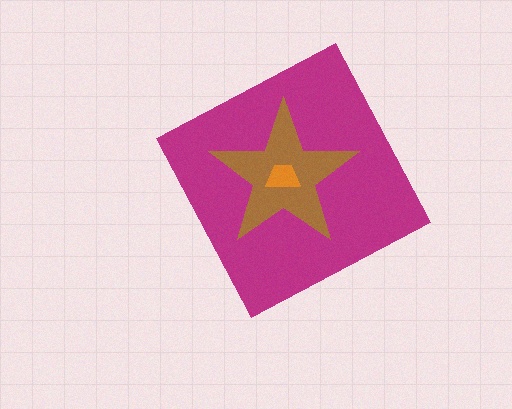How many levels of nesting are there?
3.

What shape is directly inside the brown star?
The orange trapezoid.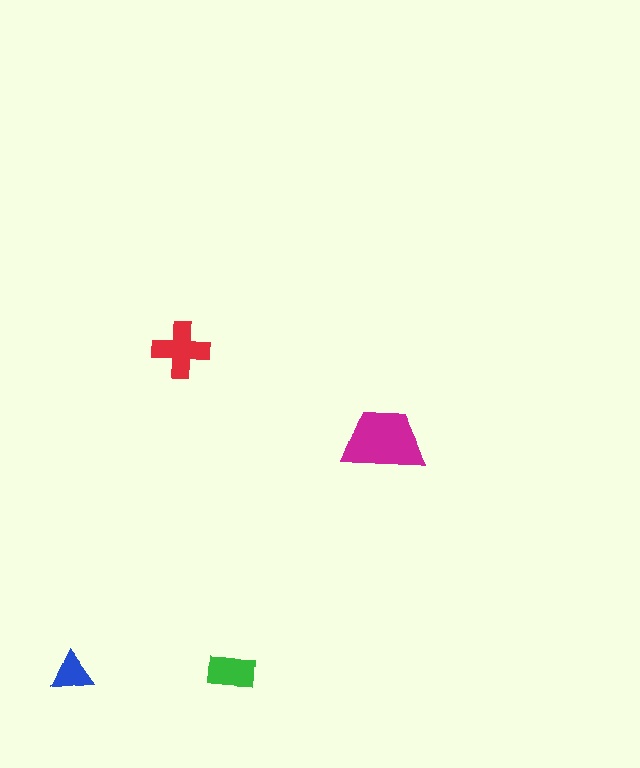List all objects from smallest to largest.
The blue triangle, the green rectangle, the red cross, the magenta trapezoid.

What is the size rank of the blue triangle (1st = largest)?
4th.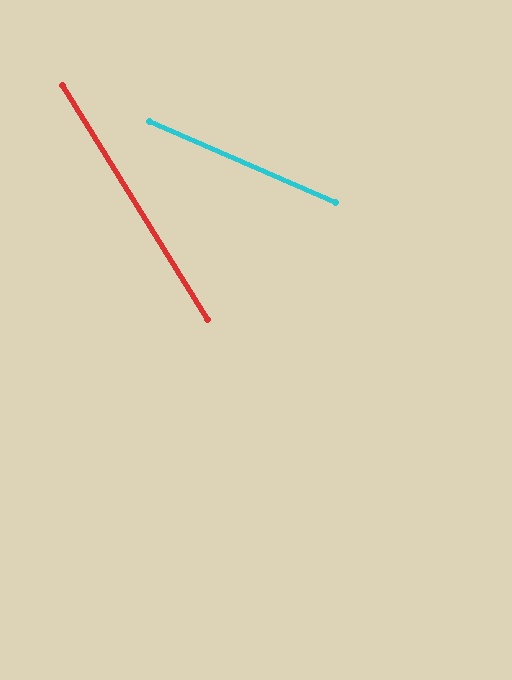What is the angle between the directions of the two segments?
Approximately 35 degrees.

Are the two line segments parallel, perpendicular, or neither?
Neither parallel nor perpendicular — they differ by about 35°.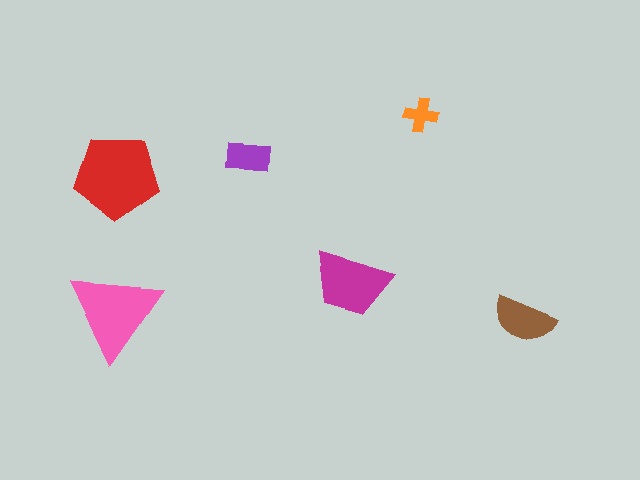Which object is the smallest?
The orange cross.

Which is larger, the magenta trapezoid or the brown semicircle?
The magenta trapezoid.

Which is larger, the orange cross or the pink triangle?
The pink triangle.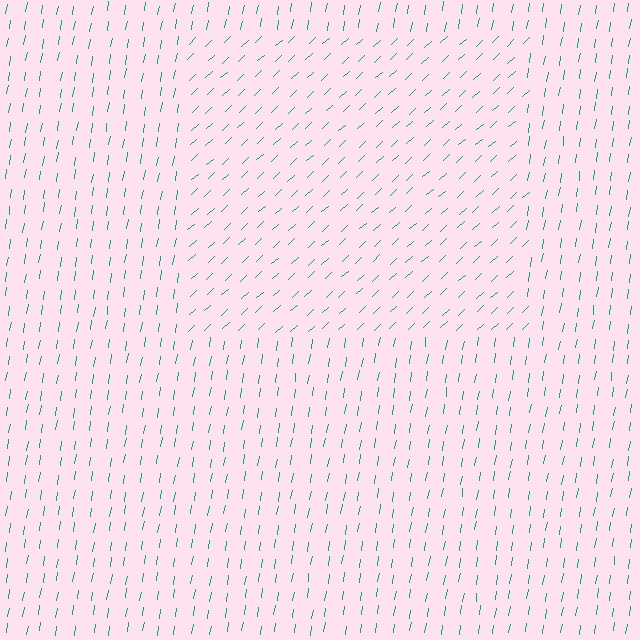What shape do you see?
I see a rectangle.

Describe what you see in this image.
The image is filled with small teal line segments. A rectangle region in the image has lines oriented differently from the surrounding lines, creating a visible texture boundary.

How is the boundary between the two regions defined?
The boundary is defined purely by a change in line orientation (approximately 39 degrees difference). All lines are the same color and thickness.